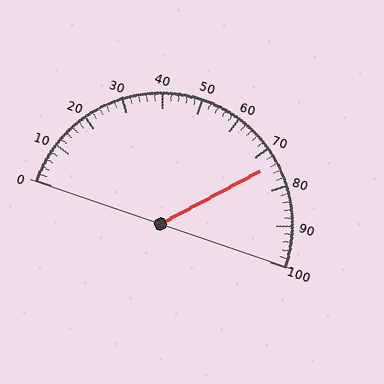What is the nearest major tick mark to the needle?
The nearest major tick mark is 70.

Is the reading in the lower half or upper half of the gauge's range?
The reading is in the upper half of the range (0 to 100).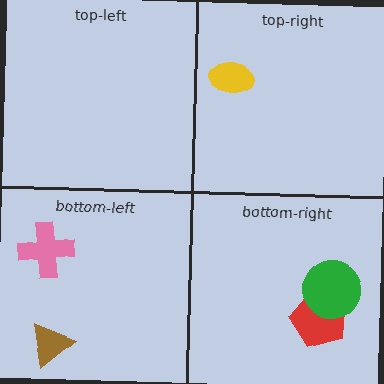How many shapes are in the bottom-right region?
2.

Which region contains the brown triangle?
The bottom-left region.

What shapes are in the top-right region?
The yellow ellipse.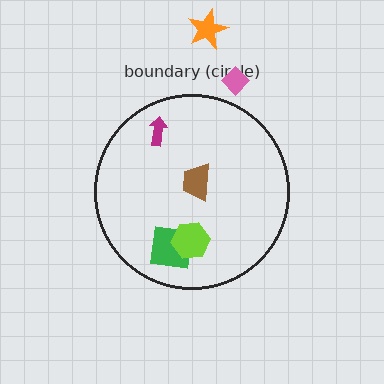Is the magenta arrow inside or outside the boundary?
Inside.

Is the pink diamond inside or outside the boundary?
Outside.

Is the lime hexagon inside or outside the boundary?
Inside.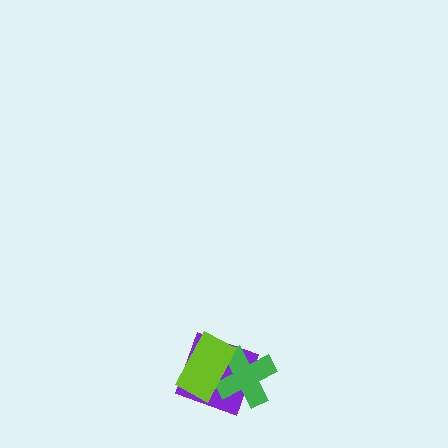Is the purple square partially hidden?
Yes, it is partially covered by another shape.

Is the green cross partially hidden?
Yes, it is partially covered by another shape.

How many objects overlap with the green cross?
2 objects overlap with the green cross.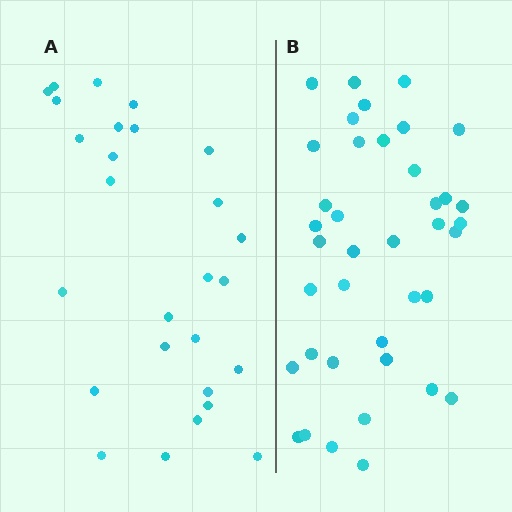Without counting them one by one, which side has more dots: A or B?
Region B (the right region) has more dots.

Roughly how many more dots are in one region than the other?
Region B has roughly 12 or so more dots than region A.